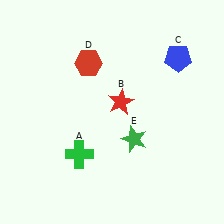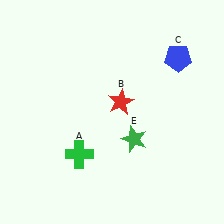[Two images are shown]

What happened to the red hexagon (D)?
The red hexagon (D) was removed in Image 2. It was in the top-left area of Image 1.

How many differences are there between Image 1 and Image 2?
There is 1 difference between the two images.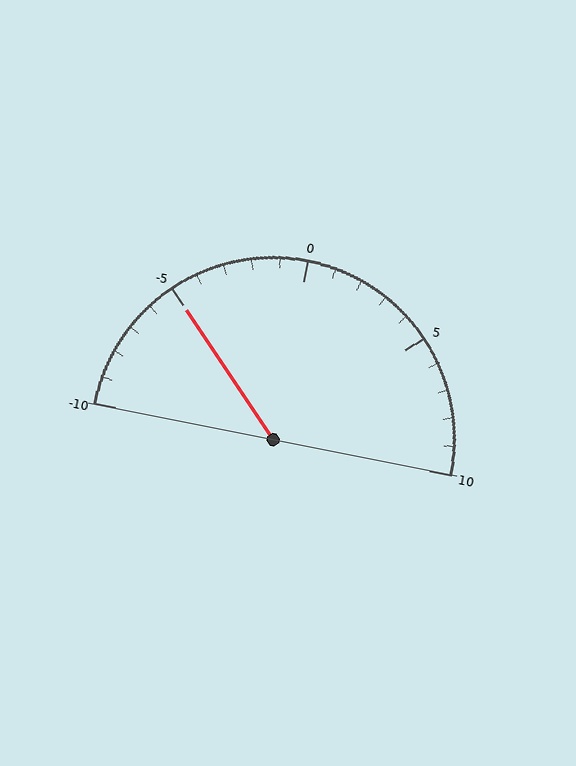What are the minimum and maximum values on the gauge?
The gauge ranges from -10 to 10.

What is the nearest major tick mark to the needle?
The nearest major tick mark is -5.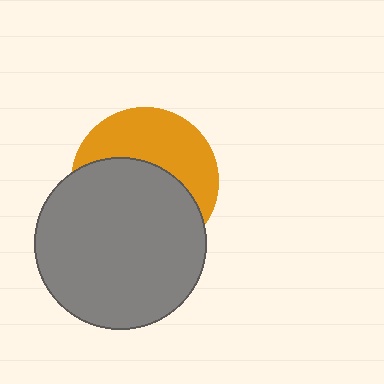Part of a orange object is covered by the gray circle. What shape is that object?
It is a circle.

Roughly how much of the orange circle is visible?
A small part of it is visible (roughly 43%).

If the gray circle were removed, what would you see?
You would see the complete orange circle.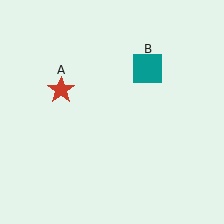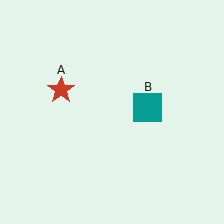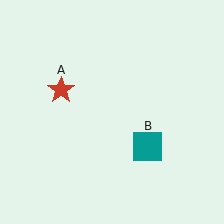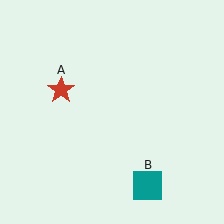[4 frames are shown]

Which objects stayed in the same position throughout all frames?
Red star (object A) remained stationary.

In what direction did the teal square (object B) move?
The teal square (object B) moved down.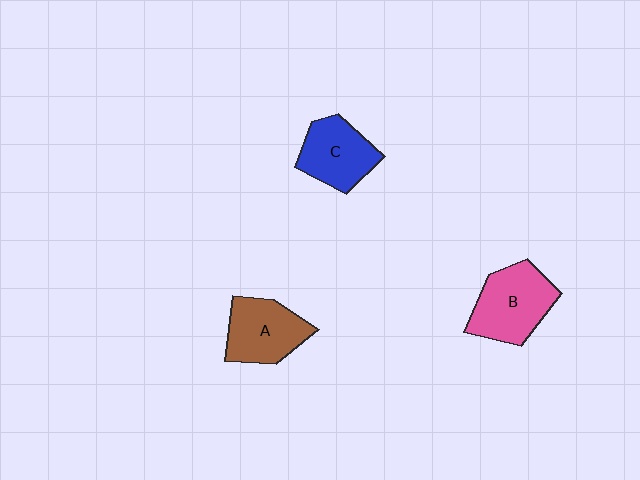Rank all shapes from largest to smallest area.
From largest to smallest: B (pink), A (brown), C (blue).